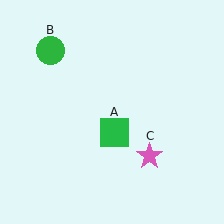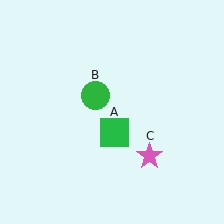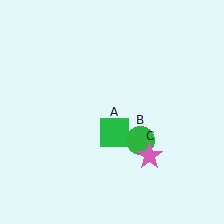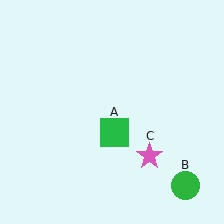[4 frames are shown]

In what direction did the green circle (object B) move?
The green circle (object B) moved down and to the right.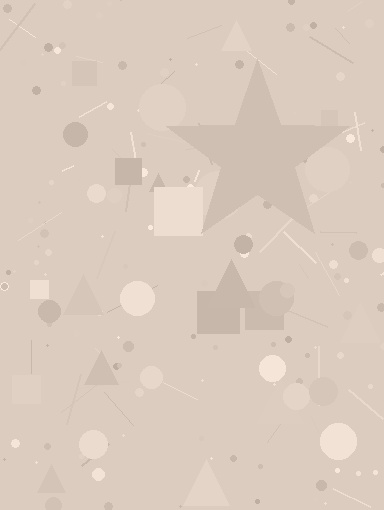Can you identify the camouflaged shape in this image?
The camouflaged shape is a star.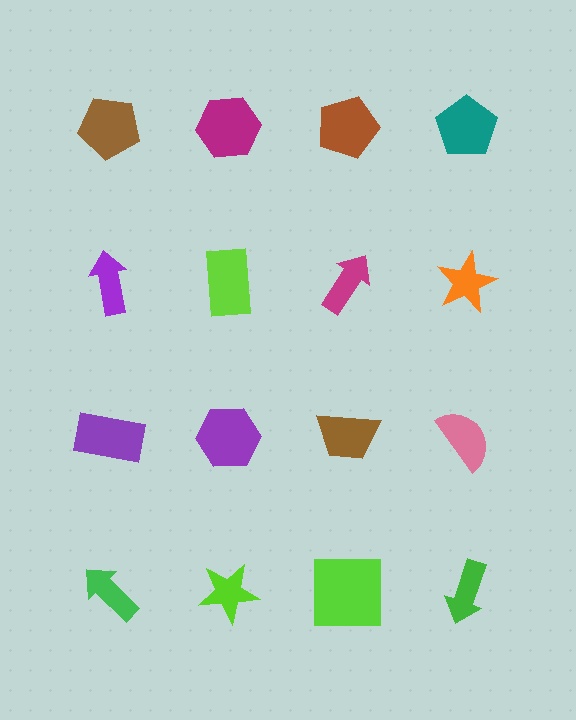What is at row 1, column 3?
A brown pentagon.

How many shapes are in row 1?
4 shapes.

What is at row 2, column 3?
A magenta arrow.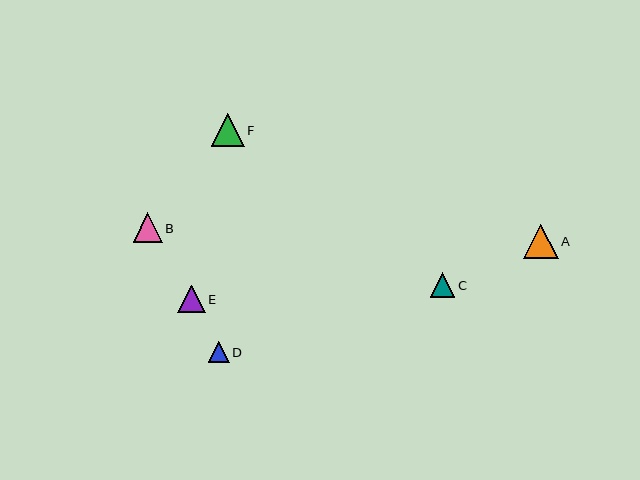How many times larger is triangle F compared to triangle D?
Triangle F is approximately 1.6 times the size of triangle D.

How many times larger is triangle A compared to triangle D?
Triangle A is approximately 1.6 times the size of triangle D.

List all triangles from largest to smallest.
From largest to smallest: A, F, B, E, C, D.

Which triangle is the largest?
Triangle A is the largest with a size of approximately 34 pixels.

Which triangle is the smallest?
Triangle D is the smallest with a size of approximately 21 pixels.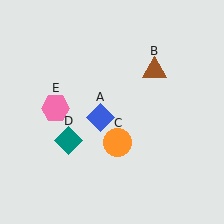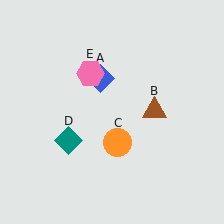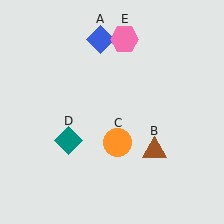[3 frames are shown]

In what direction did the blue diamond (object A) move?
The blue diamond (object A) moved up.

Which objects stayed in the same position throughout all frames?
Orange circle (object C) and teal diamond (object D) remained stationary.